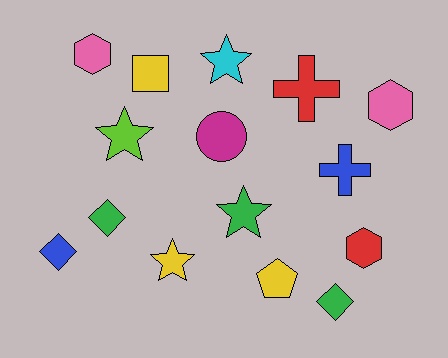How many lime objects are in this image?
There is 1 lime object.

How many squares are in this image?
There is 1 square.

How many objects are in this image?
There are 15 objects.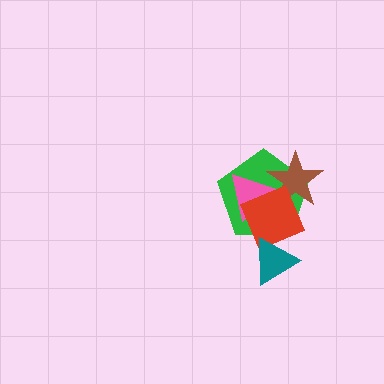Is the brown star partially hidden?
Yes, it is partially covered by another shape.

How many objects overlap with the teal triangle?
2 objects overlap with the teal triangle.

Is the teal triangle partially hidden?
No, no other shape covers it.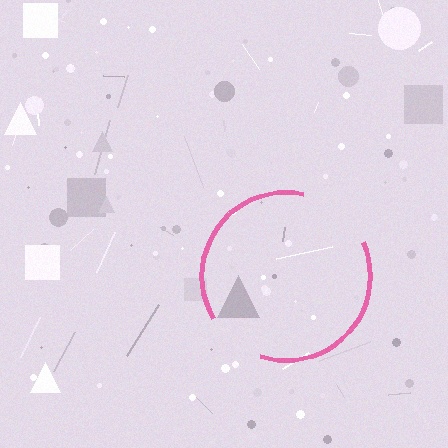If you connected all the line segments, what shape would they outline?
They would outline a circle.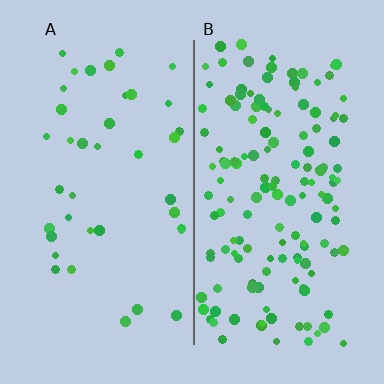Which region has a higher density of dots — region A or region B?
B (the right).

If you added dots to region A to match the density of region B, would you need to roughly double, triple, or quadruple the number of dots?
Approximately quadruple.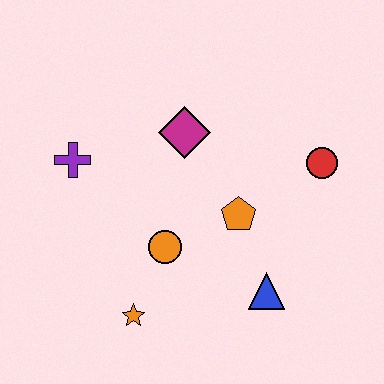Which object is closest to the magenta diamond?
The orange pentagon is closest to the magenta diamond.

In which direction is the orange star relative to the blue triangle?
The orange star is to the left of the blue triangle.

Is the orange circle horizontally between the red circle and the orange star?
Yes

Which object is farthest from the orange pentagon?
The purple cross is farthest from the orange pentagon.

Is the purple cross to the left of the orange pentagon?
Yes